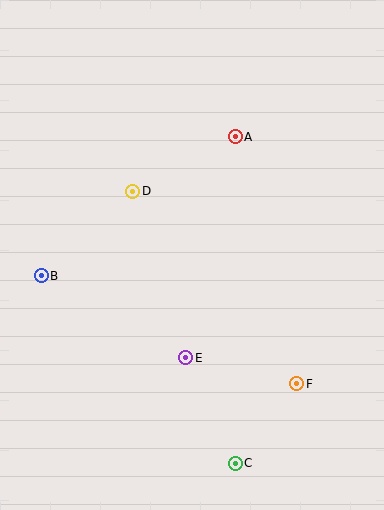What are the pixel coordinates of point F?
Point F is at (297, 384).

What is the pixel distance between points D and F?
The distance between D and F is 253 pixels.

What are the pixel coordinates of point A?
Point A is at (235, 137).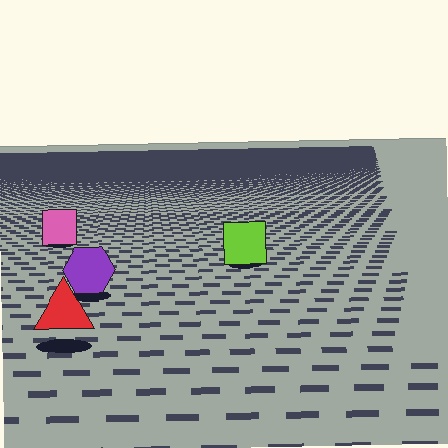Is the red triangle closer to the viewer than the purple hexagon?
Yes. The red triangle is closer — you can tell from the texture gradient: the ground texture is coarser near it.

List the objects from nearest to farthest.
From nearest to farthest: the red triangle, the purple hexagon, the lime square, the pink square.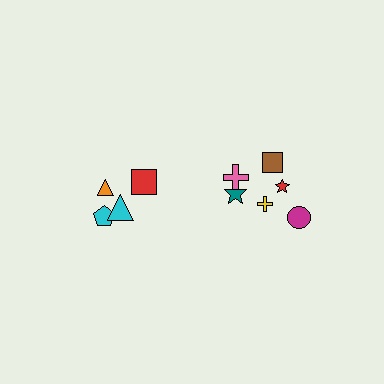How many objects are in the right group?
There are 6 objects.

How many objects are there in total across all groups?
There are 10 objects.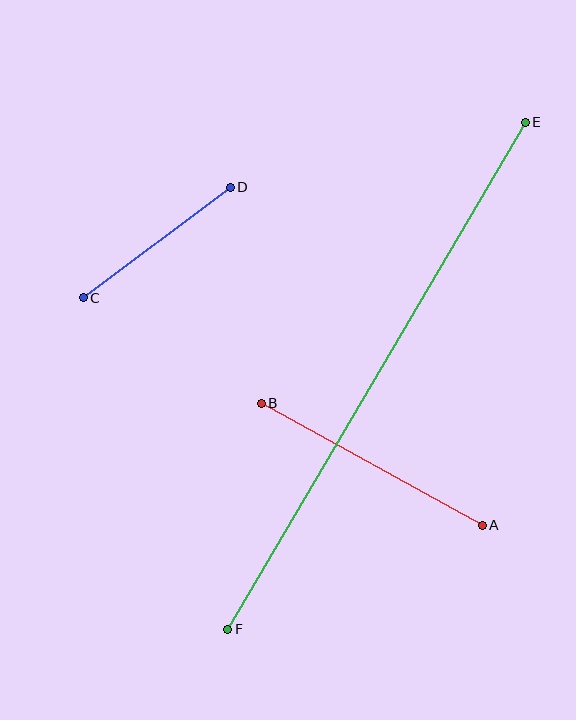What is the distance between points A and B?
The distance is approximately 253 pixels.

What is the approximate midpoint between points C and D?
The midpoint is at approximately (157, 242) pixels.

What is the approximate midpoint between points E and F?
The midpoint is at approximately (377, 376) pixels.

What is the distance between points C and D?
The distance is approximately 184 pixels.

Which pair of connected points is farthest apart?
Points E and F are farthest apart.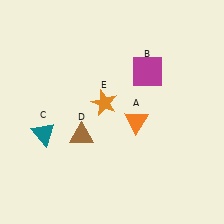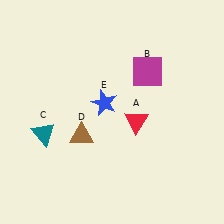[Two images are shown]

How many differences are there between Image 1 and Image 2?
There are 2 differences between the two images.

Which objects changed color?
A changed from orange to red. E changed from orange to blue.